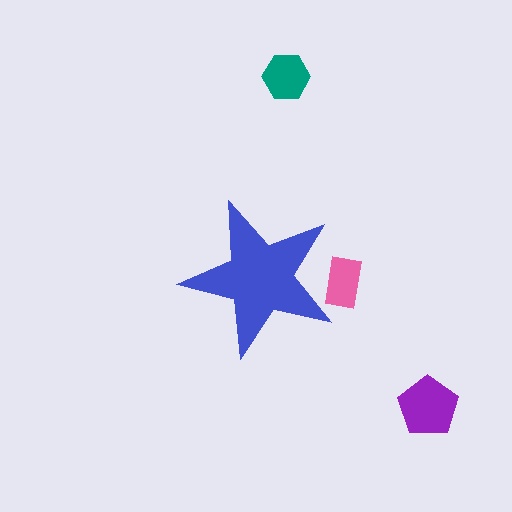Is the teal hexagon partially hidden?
No, the teal hexagon is fully visible.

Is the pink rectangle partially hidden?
Yes, the pink rectangle is partially hidden behind the blue star.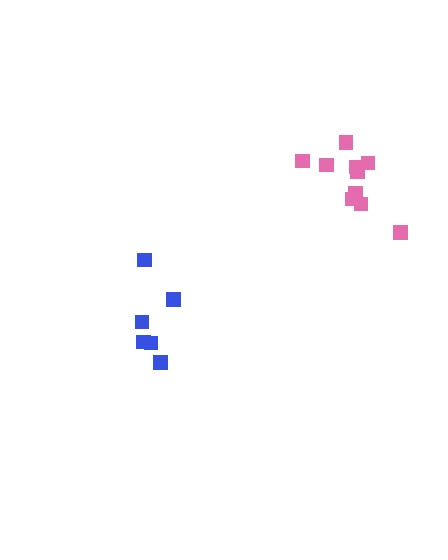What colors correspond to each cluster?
The clusters are colored: pink, blue.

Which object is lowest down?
The blue cluster is bottommost.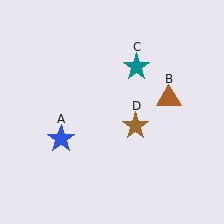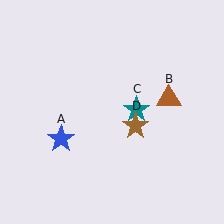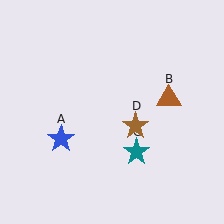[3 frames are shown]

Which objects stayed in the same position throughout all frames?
Blue star (object A) and brown triangle (object B) and brown star (object D) remained stationary.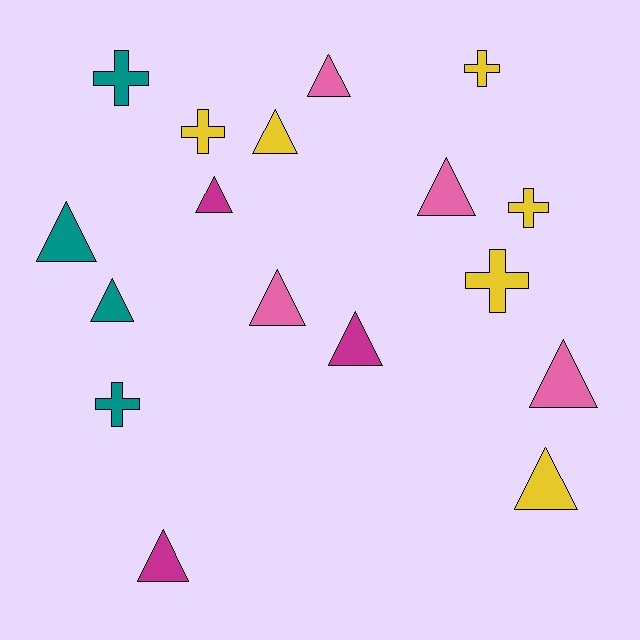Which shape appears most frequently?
Triangle, with 11 objects.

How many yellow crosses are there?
There are 4 yellow crosses.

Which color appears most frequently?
Yellow, with 6 objects.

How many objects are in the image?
There are 17 objects.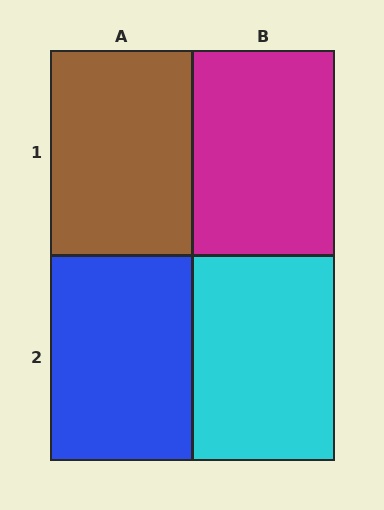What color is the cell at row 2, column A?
Blue.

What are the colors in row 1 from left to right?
Brown, magenta.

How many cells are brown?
1 cell is brown.